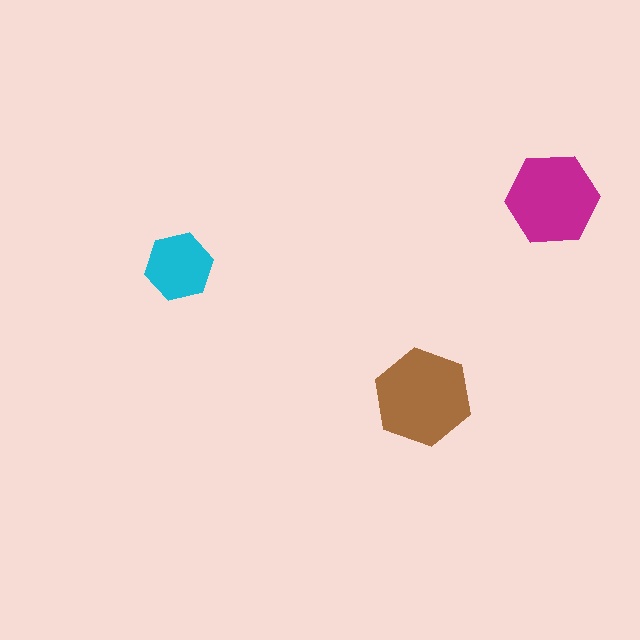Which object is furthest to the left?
The cyan hexagon is leftmost.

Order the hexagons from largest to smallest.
the brown one, the magenta one, the cyan one.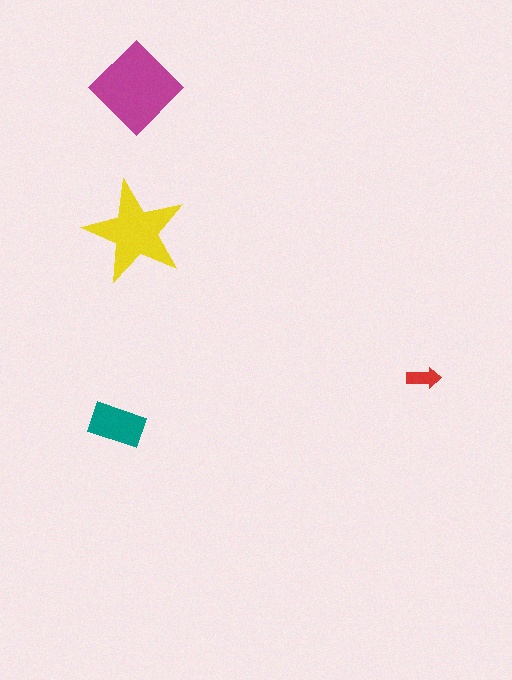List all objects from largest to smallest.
The magenta diamond, the yellow star, the teal rectangle, the red arrow.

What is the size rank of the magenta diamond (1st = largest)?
1st.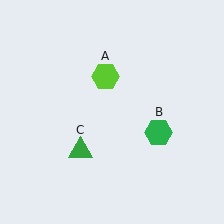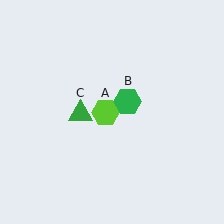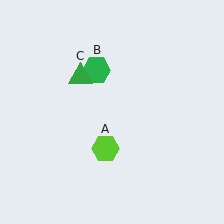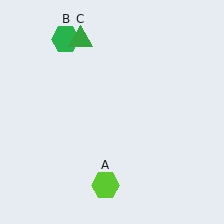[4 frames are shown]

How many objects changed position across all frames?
3 objects changed position: lime hexagon (object A), green hexagon (object B), green triangle (object C).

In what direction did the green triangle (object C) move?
The green triangle (object C) moved up.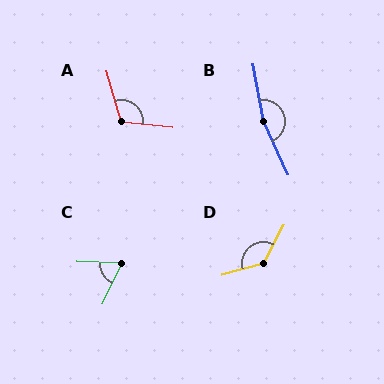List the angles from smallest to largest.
C (67°), A (112°), D (133°), B (166°).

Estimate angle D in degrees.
Approximately 133 degrees.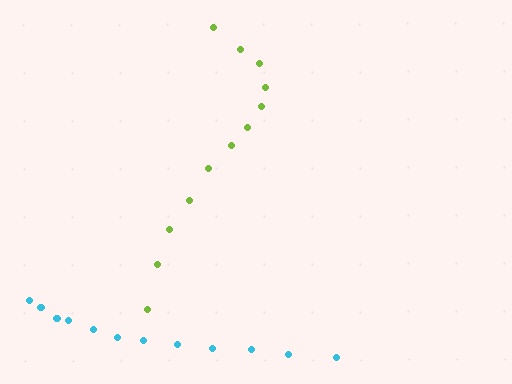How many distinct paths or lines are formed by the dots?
There are 2 distinct paths.